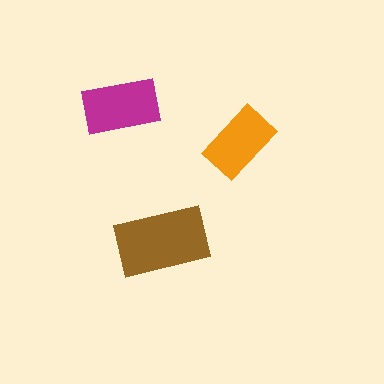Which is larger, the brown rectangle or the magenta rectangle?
The brown one.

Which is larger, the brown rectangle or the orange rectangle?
The brown one.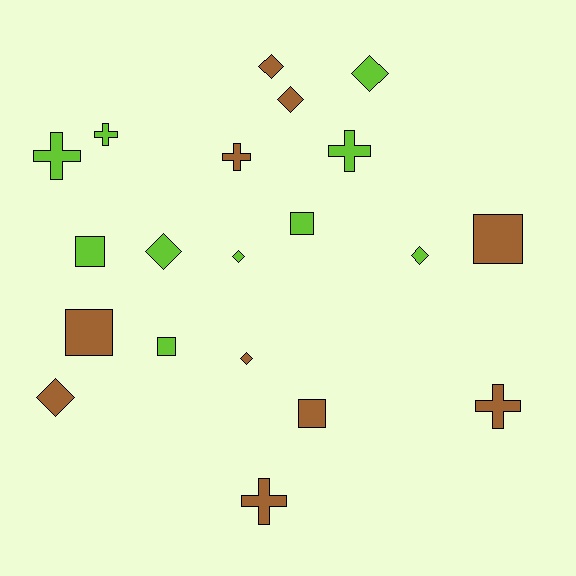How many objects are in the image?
There are 20 objects.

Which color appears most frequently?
Brown, with 10 objects.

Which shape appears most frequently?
Diamond, with 8 objects.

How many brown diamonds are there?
There are 4 brown diamonds.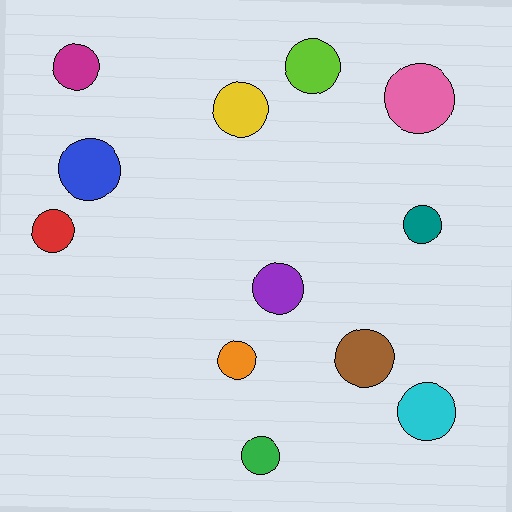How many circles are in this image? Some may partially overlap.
There are 12 circles.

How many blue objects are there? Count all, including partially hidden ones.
There is 1 blue object.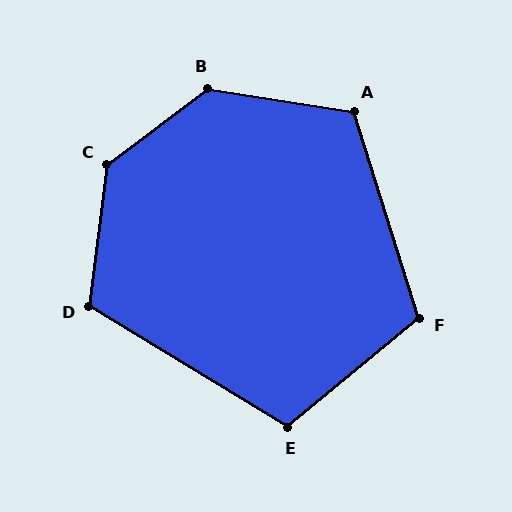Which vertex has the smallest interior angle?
E, at approximately 109 degrees.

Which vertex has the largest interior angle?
C, at approximately 135 degrees.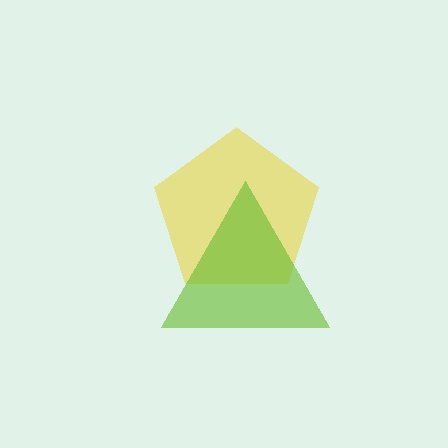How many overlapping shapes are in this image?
There are 2 overlapping shapes in the image.